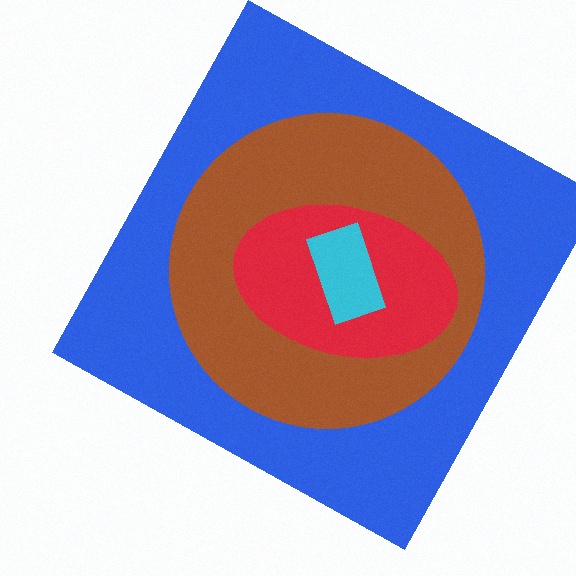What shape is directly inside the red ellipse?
The cyan rectangle.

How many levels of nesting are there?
4.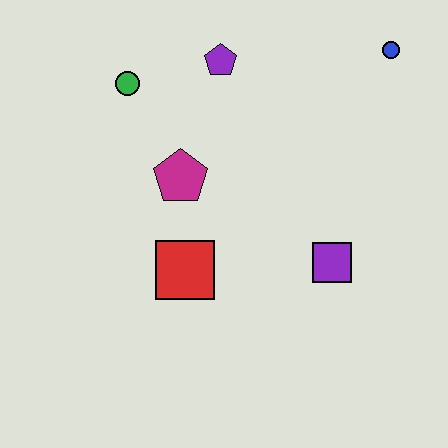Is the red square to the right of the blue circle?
No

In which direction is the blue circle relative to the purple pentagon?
The blue circle is to the right of the purple pentagon.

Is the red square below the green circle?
Yes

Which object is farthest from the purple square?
The green circle is farthest from the purple square.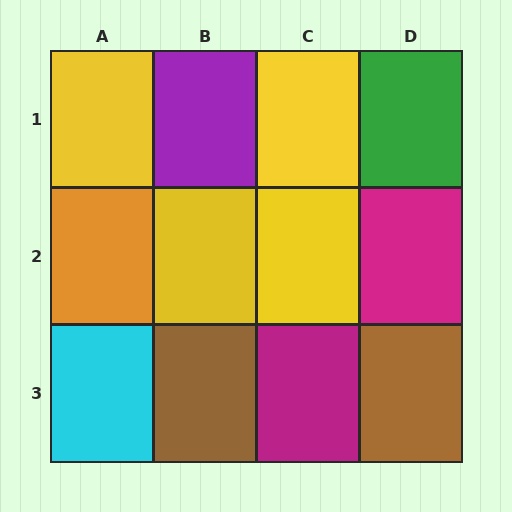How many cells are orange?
1 cell is orange.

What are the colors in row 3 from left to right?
Cyan, brown, magenta, brown.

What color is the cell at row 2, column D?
Magenta.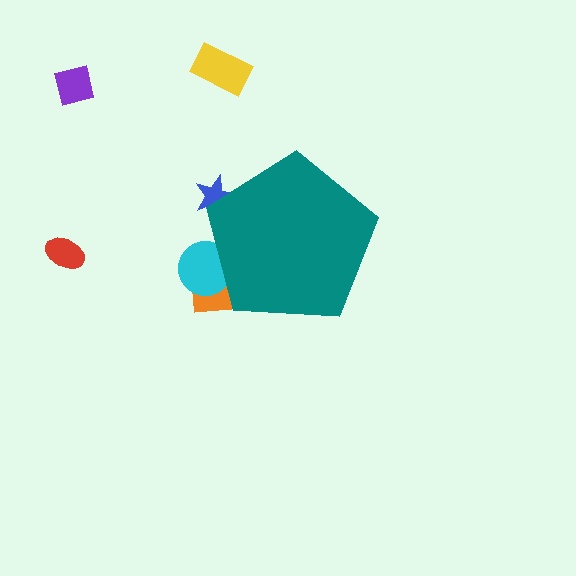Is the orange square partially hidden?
Yes, the orange square is partially hidden behind the teal pentagon.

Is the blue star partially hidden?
Yes, the blue star is partially hidden behind the teal pentagon.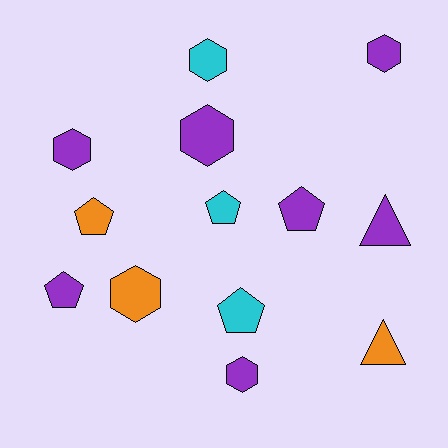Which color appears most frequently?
Purple, with 7 objects.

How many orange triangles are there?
There is 1 orange triangle.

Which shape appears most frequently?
Hexagon, with 6 objects.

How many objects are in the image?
There are 13 objects.